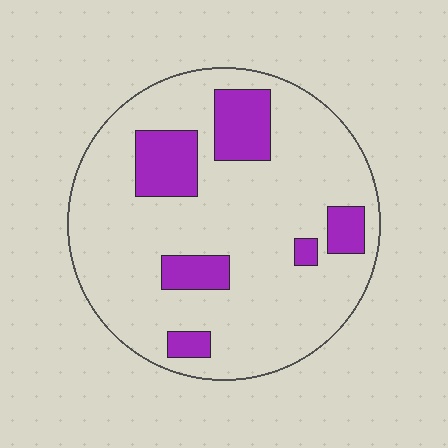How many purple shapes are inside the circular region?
6.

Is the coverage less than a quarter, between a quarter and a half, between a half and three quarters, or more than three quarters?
Less than a quarter.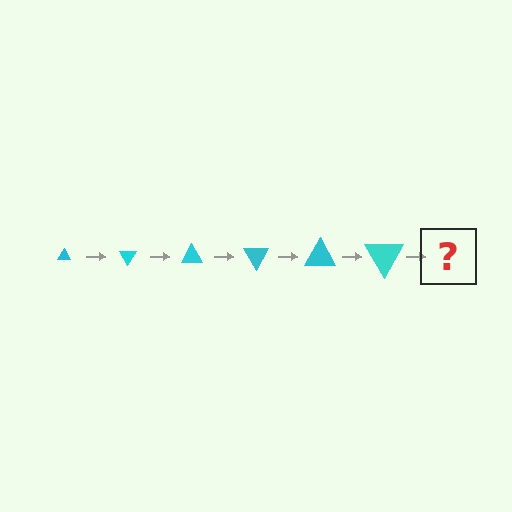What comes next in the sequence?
The next element should be a triangle, larger than the previous one and rotated 360 degrees from the start.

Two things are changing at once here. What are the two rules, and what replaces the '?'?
The two rules are that the triangle grows larger each step and it rotates 60 degrees each step. The '?' should be a triangle, larger than the previous one and rotated 360 degrees from the start.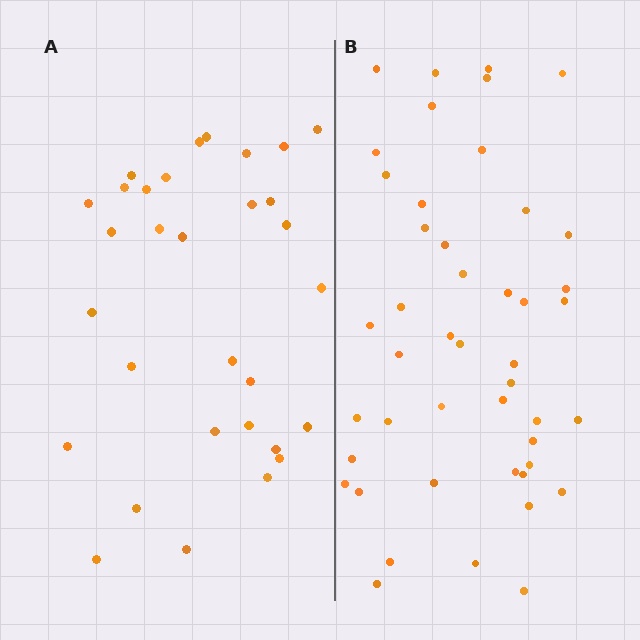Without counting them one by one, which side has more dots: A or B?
Region B (the right region) has more dots.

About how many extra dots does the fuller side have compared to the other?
Region B has approximately 15 more dots than region A.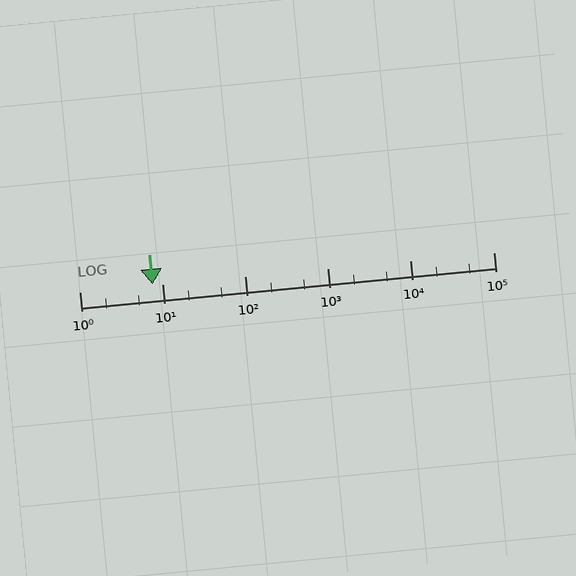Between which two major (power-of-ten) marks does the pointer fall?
The pointer is between 1 and 10.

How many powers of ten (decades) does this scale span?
The scale spans 5 decades, from 1 to 100000.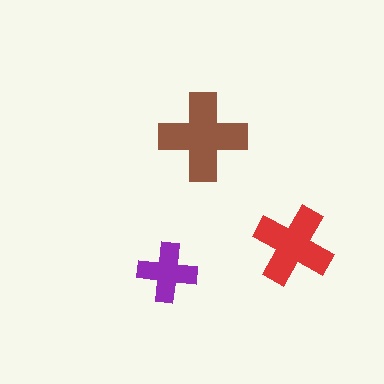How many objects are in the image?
There are 3 objects in the image.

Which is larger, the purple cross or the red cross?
The red one.